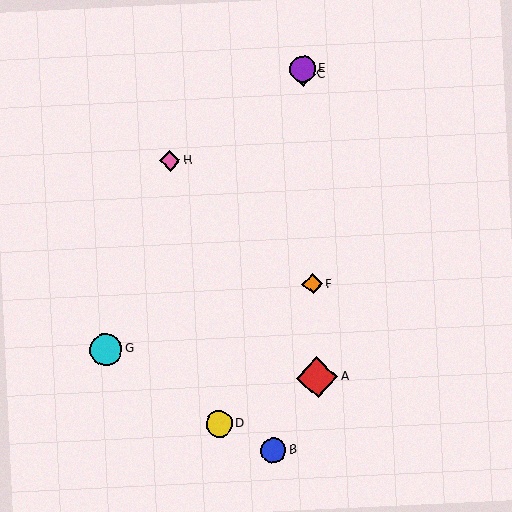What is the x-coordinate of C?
Object C is at x≈303.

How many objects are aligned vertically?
4 objects (A, C, E, F) are aligned vertically.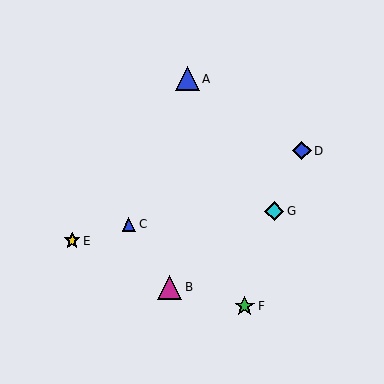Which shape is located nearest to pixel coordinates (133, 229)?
The blue triangle (labeled C) at (129, 224) is nearest to that location.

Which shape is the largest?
The blue triangle (labeled A) is the largest.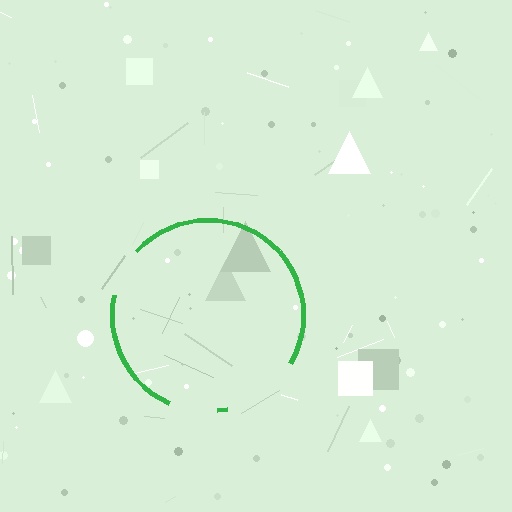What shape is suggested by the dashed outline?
The dashed outline suggests a circle.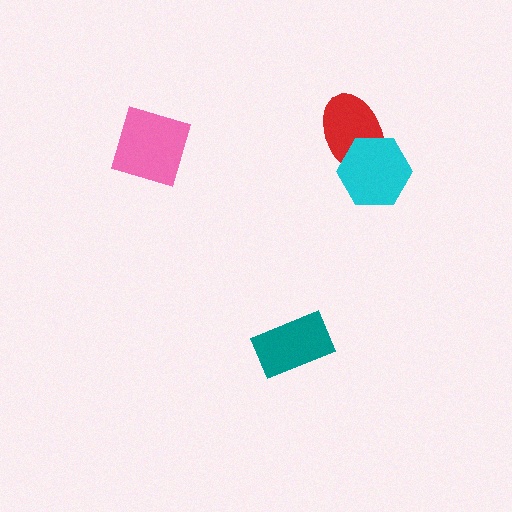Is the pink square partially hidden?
No, no other shape covers it.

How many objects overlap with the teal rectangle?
0 objects overlap with the teal rectangle.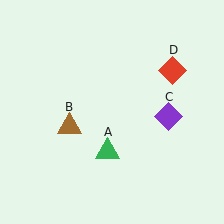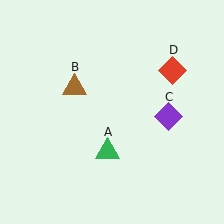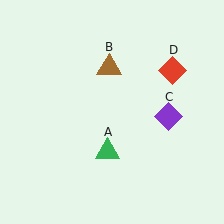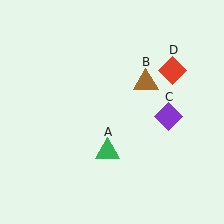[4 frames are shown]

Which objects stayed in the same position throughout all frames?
Green triangle (object A) and purple diamond (object C) and red diamond (object D) remained stationary.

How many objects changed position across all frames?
1 object changed position: brown triangle (object B).